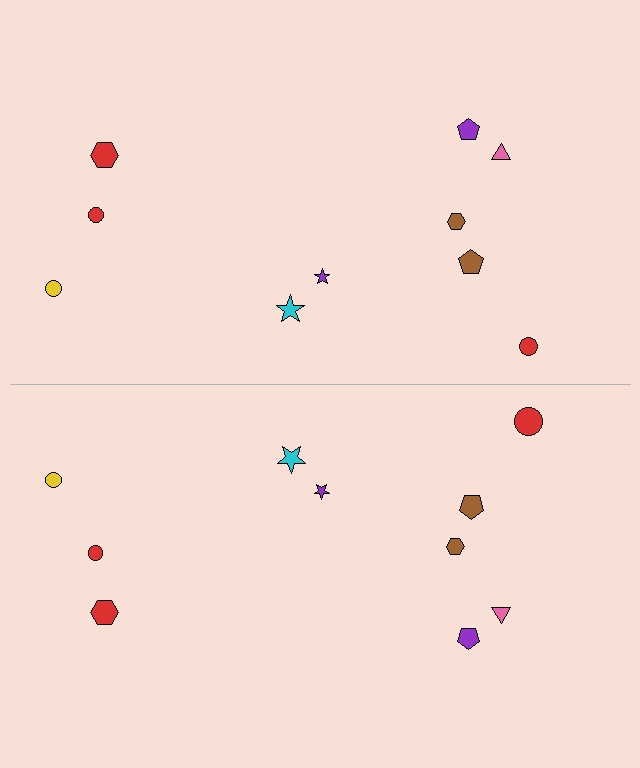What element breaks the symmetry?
The red circle on the bottom side has a different size than its mirror counterpart.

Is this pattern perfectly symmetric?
No, the pattern is not perfectly symmetric. The red circle on the bottom side has a different size than its mirror counterpart.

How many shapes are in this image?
There are 20 shapes in this image.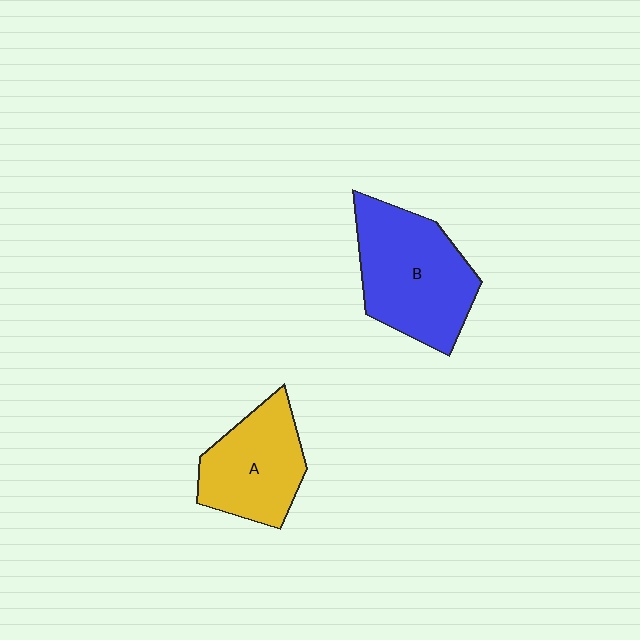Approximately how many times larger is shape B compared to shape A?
Approximately 1.3 times.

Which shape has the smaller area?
Shape A (yellow).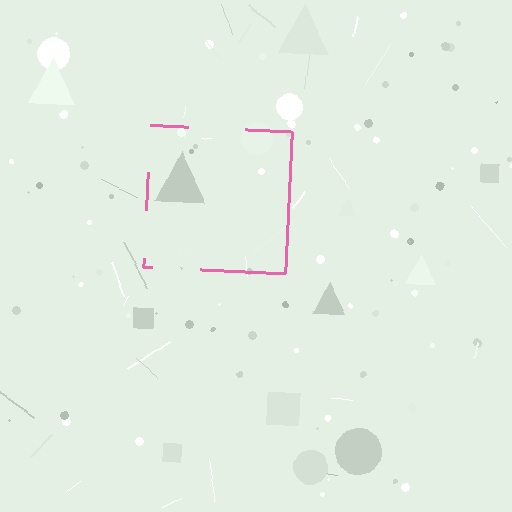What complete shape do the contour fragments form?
The contour fragments form a square.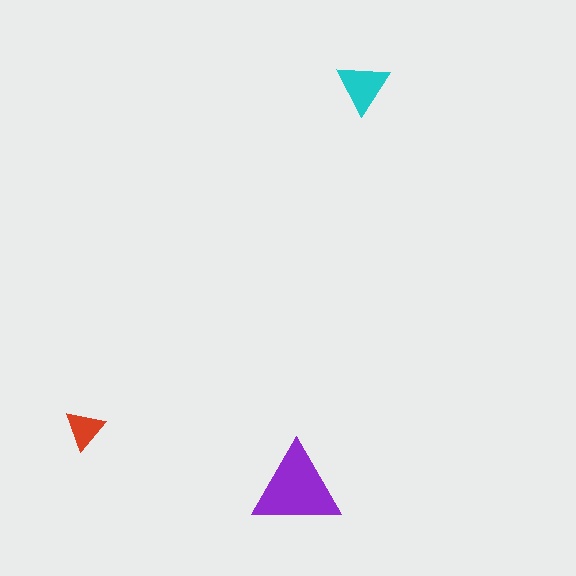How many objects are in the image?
There are 3 objects in the image.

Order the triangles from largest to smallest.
the purple one, the cyan one, the red one.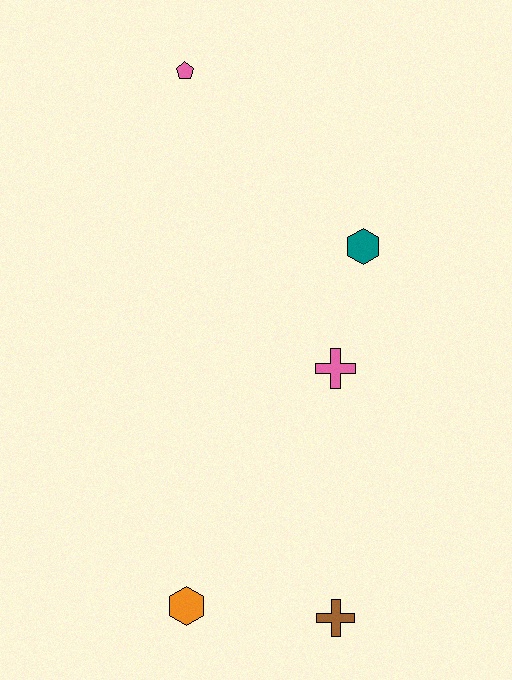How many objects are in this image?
There are 5 objects.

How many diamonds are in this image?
There are no diamonds.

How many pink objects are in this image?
There are 2 pink objects.